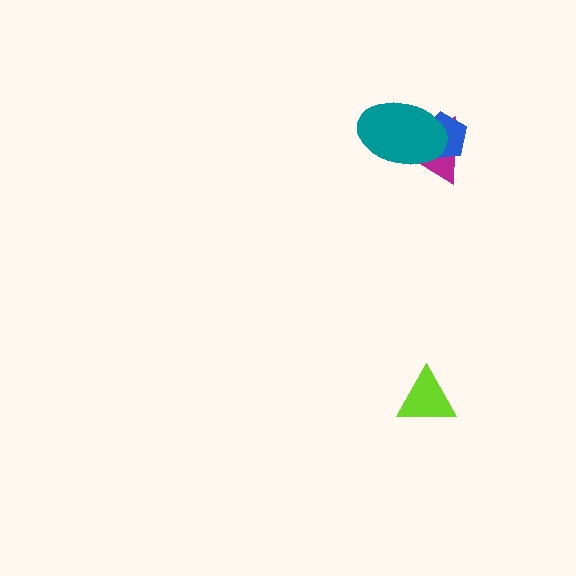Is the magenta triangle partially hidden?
Yes, it is partially covered by another shape.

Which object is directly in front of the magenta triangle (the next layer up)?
The blue pentagon is directly in front of the magenta triangle.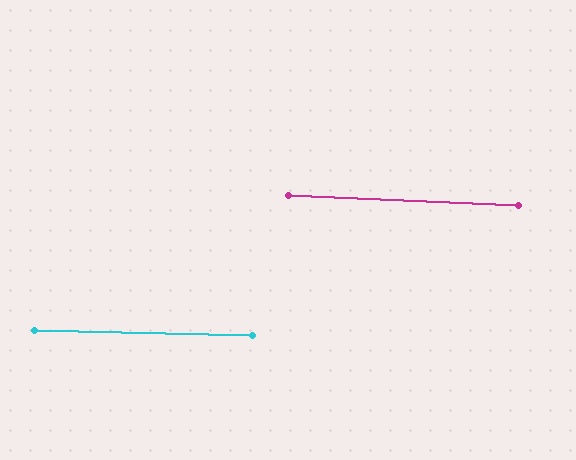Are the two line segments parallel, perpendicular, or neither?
Parallel — their directions differ by only 1.0°.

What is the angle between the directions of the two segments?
Approximately 1 degree.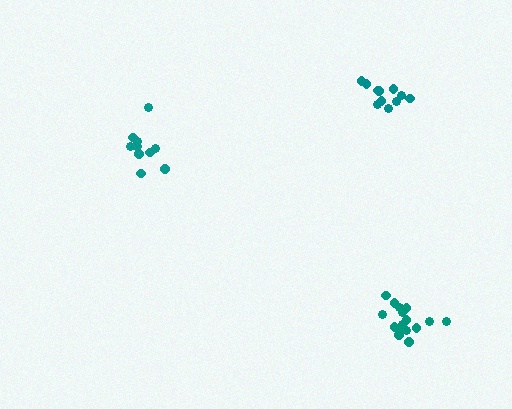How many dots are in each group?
Group 1: 11 dots, Group 2: 10 dots, Group 3: 16 dots (37 total).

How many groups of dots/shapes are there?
There are 3 groups.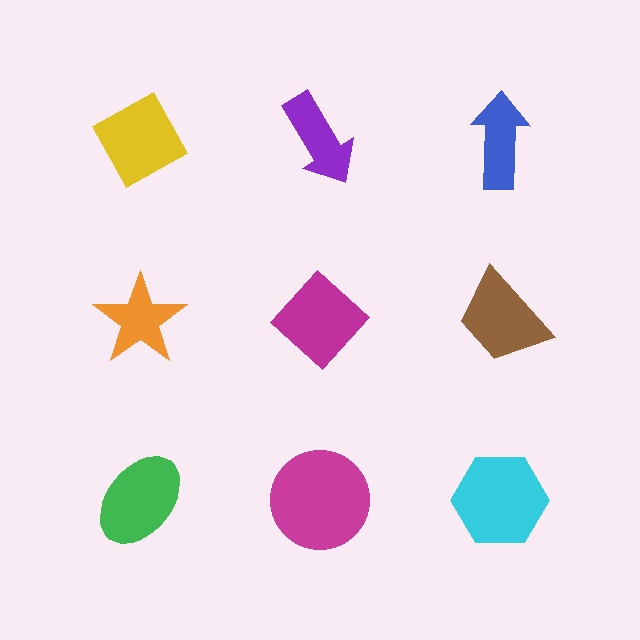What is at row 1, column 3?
A blue arrow.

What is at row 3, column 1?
A green ellipse.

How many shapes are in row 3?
3 shapes.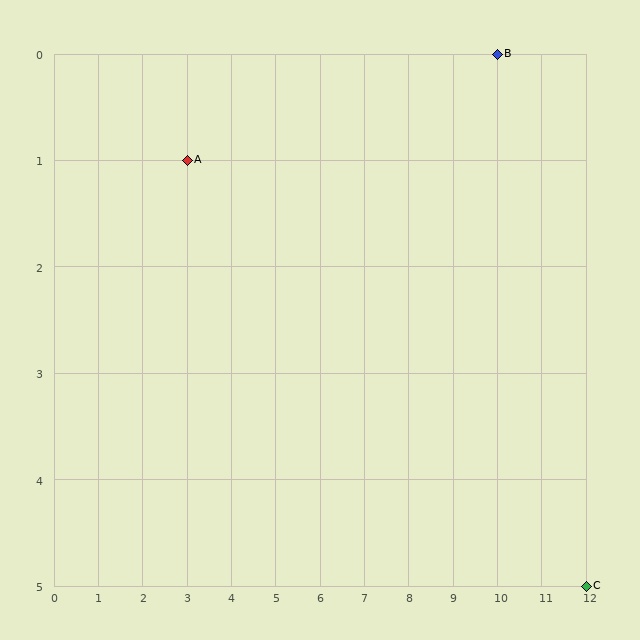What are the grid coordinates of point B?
Point B is at grid coordinates (10, 0).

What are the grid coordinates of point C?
Point C is at grid coordinates (12, 5).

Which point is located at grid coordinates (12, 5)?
Point C is at (12, 5).